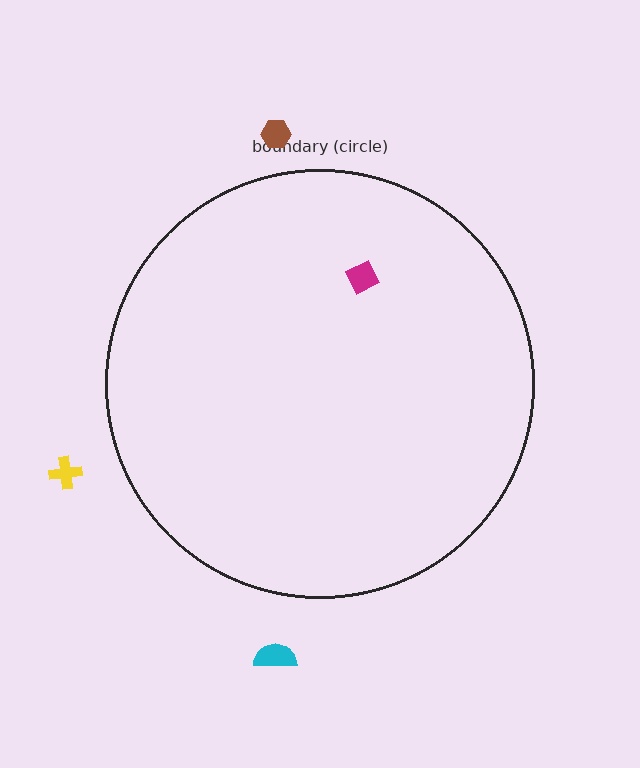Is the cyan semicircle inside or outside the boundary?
Outside.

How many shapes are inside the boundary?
1 inside, 3 outside.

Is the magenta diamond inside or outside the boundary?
Inside.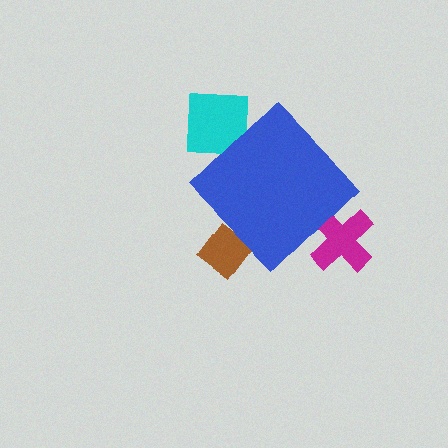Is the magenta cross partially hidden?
Yes, the magenta cross is partially hidden behind the blue diamond.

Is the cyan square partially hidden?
Yes, the cyan square is partially hidden behind the blue diamond.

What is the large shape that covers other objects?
A blue diamond.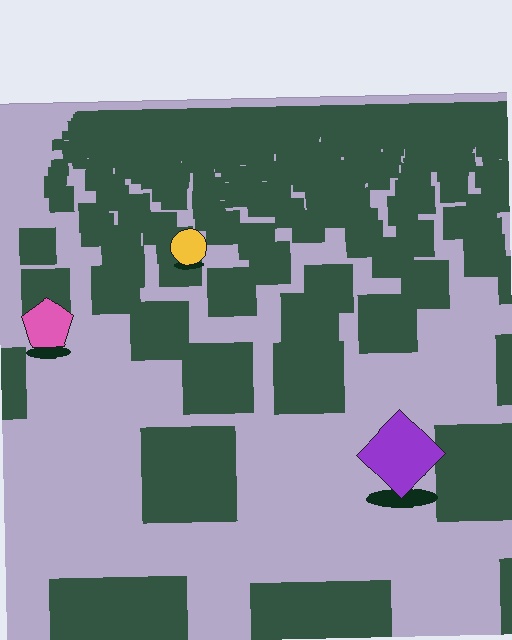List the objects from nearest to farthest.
From nearest to farthest: the purple diamond, the pink pentagon, the yellow circle.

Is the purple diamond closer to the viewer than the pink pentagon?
Yes. The purple diamond is closer — you can tell from the texture gradient: the ground texture is coarser near it.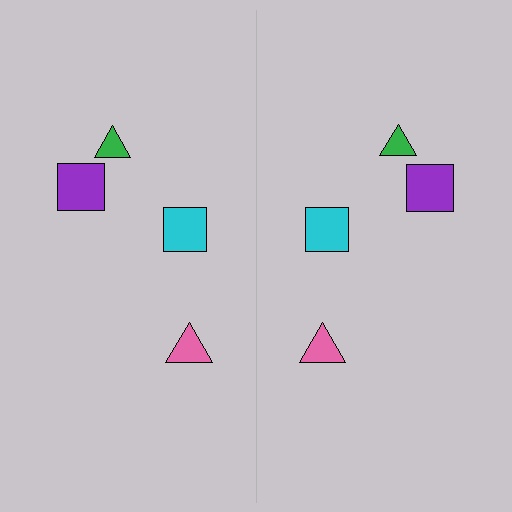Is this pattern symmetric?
Yes, this pattern has bilateral (reflection) symmetry.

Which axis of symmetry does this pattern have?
The pattern has a vertical axis of symmetry running through the center of the image.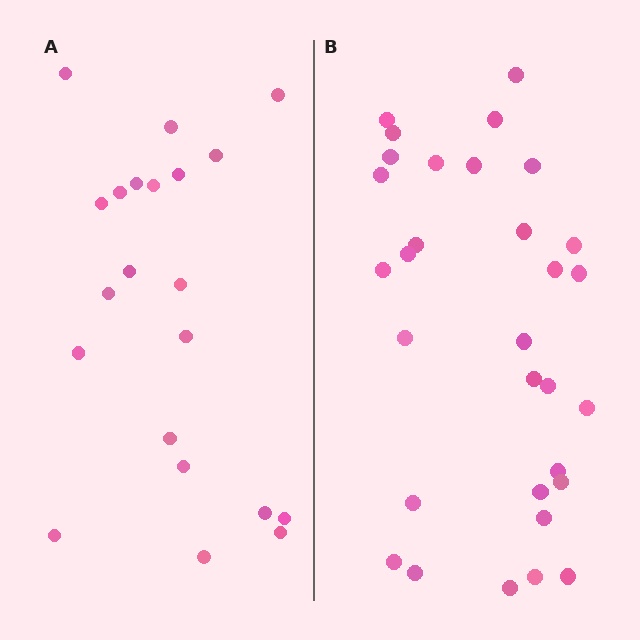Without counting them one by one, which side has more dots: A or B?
Region B (the right region) has more dots.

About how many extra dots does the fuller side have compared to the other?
Region B has roughly 10 or so more dots than region A.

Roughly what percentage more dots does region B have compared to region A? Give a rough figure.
About 50% more.